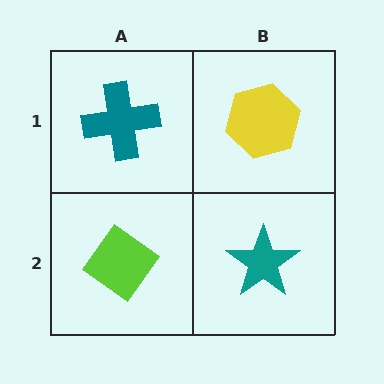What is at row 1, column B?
A yellow hexagon.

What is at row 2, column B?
A teal star.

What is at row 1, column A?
A teal cross.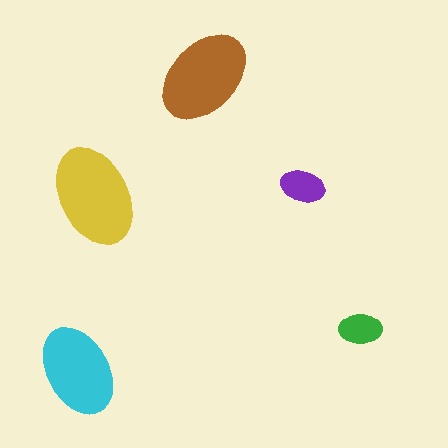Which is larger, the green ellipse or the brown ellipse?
The brown one.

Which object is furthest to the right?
The green ellipse is rightmost.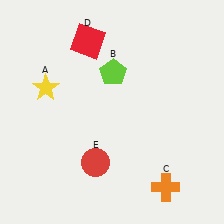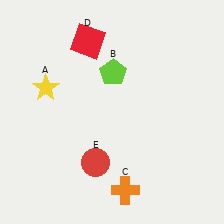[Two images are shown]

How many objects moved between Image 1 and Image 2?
1 object moved between the two images.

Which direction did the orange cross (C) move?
The orange cross (C) moved left.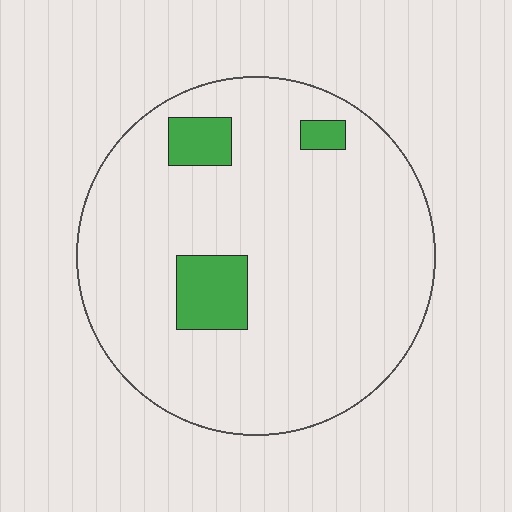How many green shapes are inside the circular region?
3.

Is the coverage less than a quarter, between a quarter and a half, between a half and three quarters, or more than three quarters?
Less than a quarter.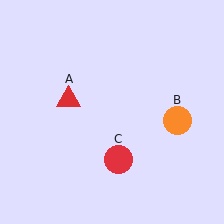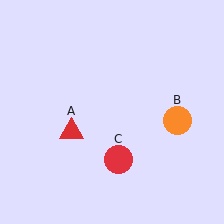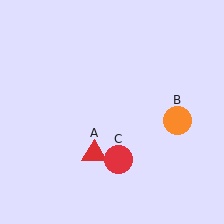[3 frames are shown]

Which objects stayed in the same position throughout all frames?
Orange circle (object B) and red circle (object C) remained stationary.